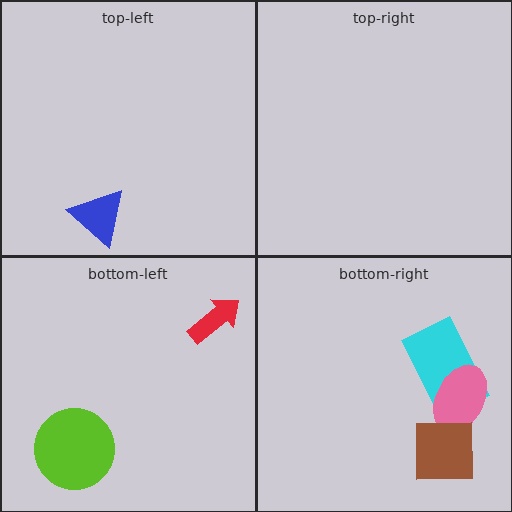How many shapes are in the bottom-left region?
2.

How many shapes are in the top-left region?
1.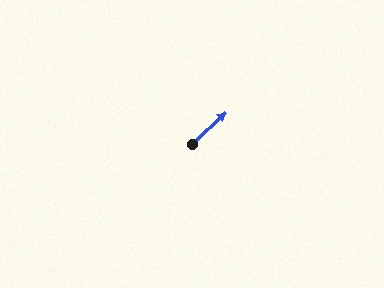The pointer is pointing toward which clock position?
Roughly 2 o'clock.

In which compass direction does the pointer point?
Northeast.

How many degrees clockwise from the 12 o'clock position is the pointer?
Approximately 47 degrees.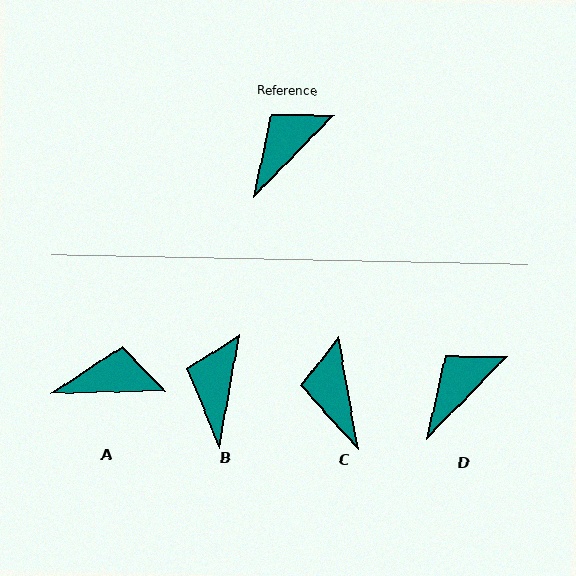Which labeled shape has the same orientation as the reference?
D.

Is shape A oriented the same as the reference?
No, it is off by about 45 degrees.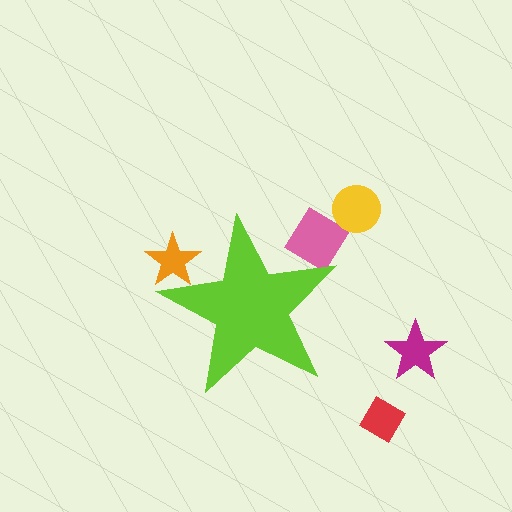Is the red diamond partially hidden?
No, the red diamond is fully visible.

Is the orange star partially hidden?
Yes, the orange star is partially hidden behind the lime star.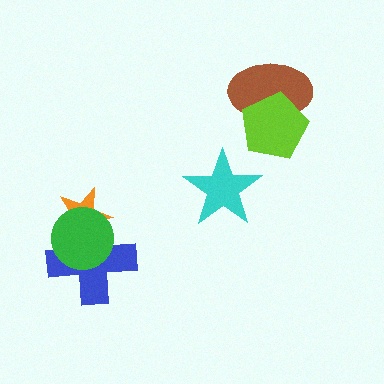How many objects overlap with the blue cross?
2 objects overlap with the blue cross.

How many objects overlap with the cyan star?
0 objects overlap with the cyan star.